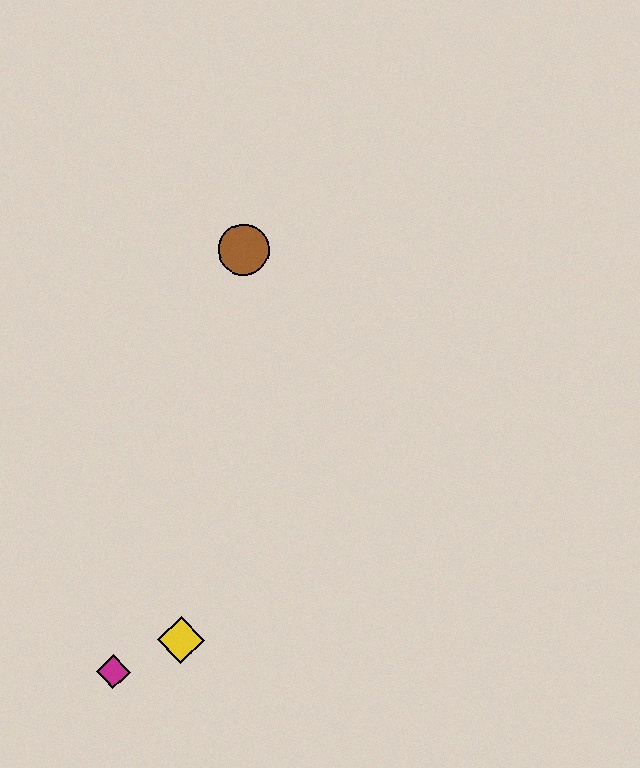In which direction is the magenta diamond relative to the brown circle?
The magenta diamond is below the brown circle.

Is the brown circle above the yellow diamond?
Yes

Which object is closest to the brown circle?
The yellow diamond is closest to the brown circle.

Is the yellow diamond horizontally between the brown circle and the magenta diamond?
Yes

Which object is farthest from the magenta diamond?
The brown circle is farthest from the magenta diamond.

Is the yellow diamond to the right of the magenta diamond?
Yes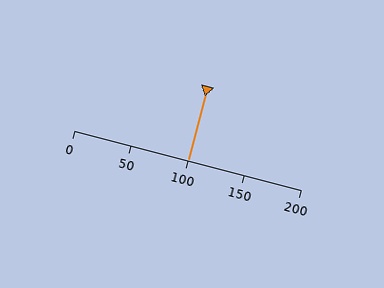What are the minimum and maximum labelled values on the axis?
The axis runs from 0 to 200.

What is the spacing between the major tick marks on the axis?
The major ticks are spaced 50 apart.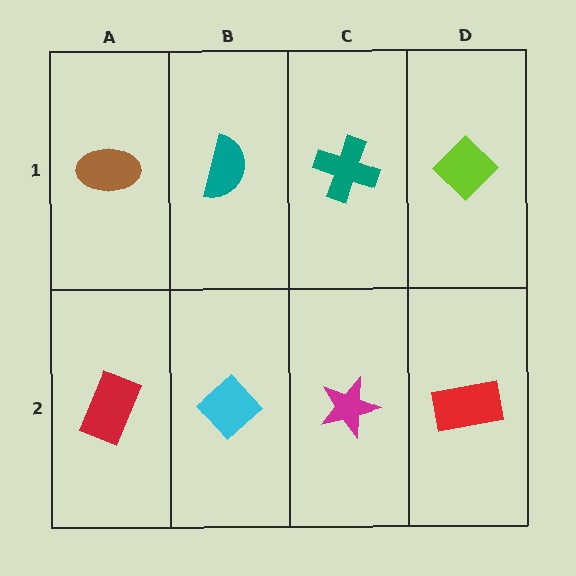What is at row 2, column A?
A red rectangle.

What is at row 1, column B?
A teal semicircle.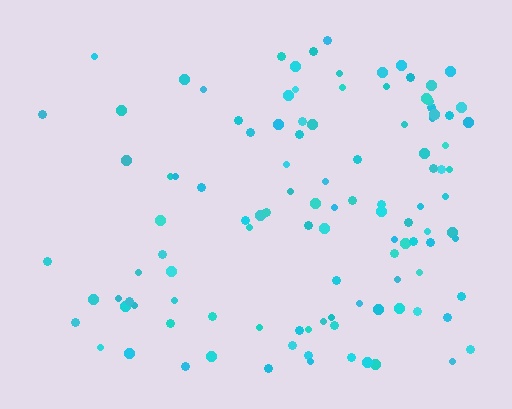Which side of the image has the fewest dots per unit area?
The left.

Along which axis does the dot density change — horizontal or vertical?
Horizontal.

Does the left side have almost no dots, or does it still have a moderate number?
Still a moderate number, just noticeably fewer than the right.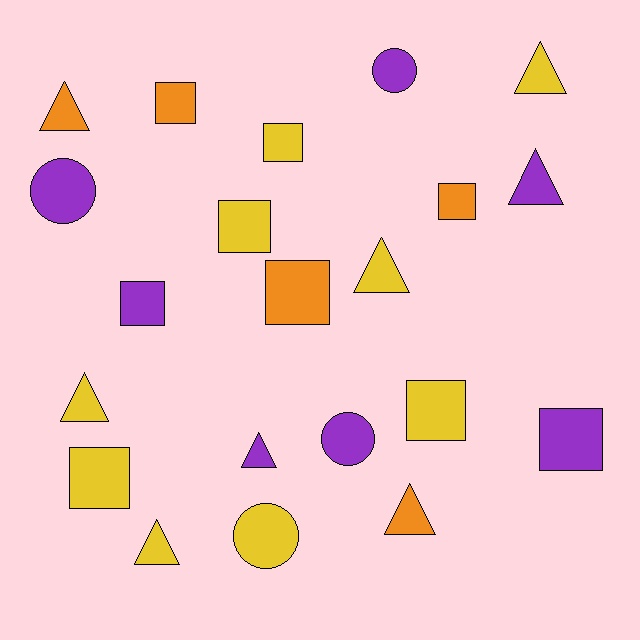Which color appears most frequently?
Yellow, with 9 objects.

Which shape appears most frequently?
Square, with 9 objects.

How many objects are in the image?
There are 21 objects.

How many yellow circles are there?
There is 1 yellow circle.